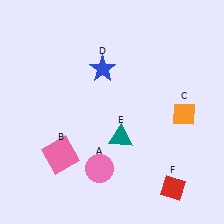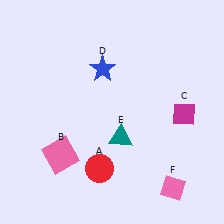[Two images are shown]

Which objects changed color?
A changed from pink to red. C changed from orange to magenta. F changed from red to pink.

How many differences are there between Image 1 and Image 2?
There are 3 differences between the two images.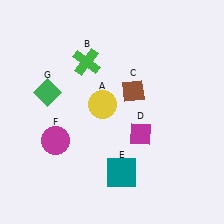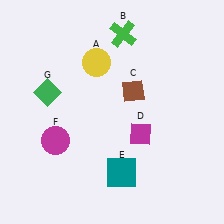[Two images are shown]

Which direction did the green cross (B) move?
The green cross (B) moved right.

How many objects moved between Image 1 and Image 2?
2 objects moved between the two images.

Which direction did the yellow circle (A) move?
The yellow circle (A) moved up.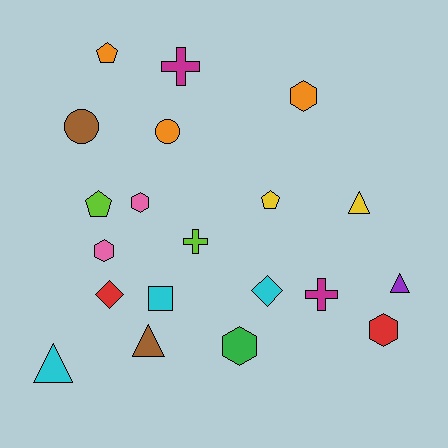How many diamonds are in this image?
There are 2 diamonds.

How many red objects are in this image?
There are 2 red objects.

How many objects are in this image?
There are 20 objects.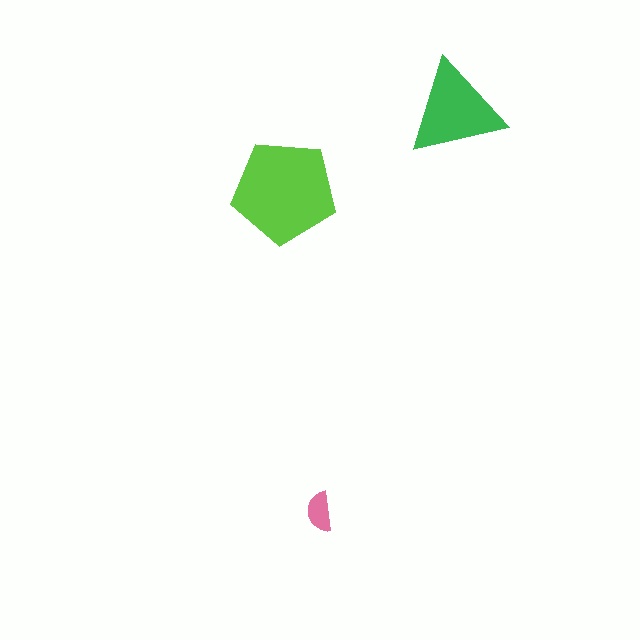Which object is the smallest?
The pink semicircle.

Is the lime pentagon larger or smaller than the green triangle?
Larger.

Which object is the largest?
The lime pentagon.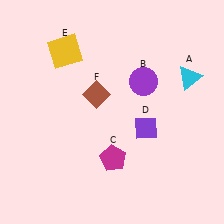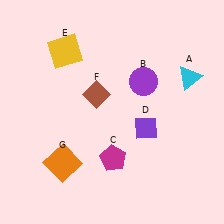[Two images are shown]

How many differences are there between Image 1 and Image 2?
There is 1 difference between the two images.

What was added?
An orange square (G) was added in Image 2.